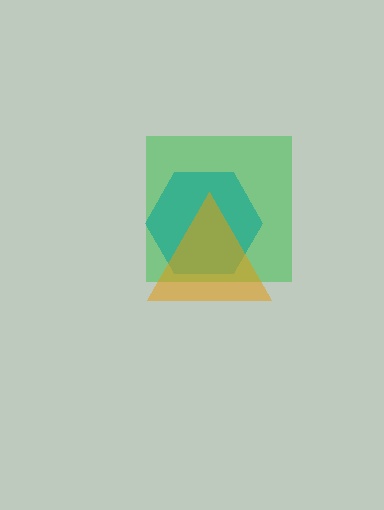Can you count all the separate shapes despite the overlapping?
Yes, there are 3 separate shapes.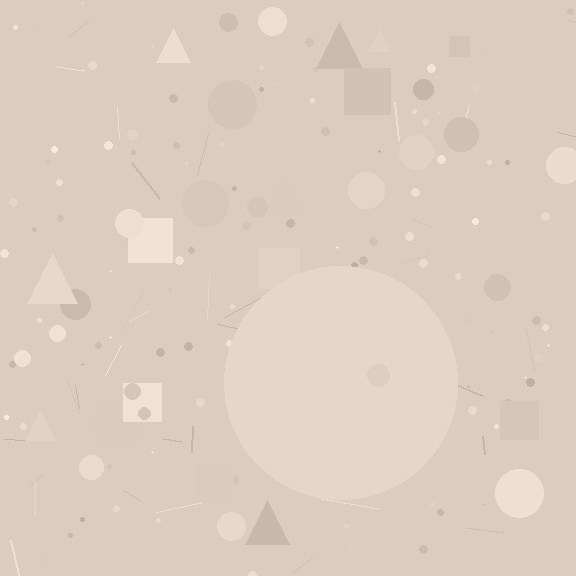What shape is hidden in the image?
A circle is hidden in the image.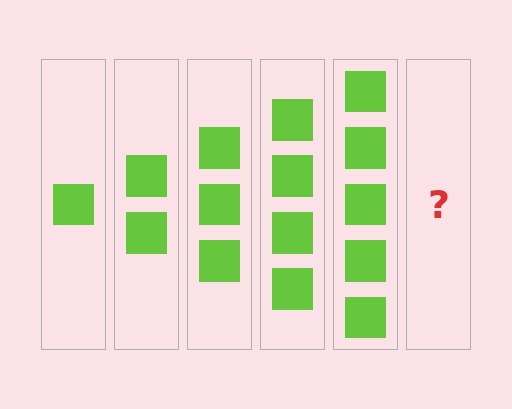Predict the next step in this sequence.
The next step is 6 squares.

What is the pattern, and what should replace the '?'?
The pattern is that each step adds one more square. The '?' should be 6 squares.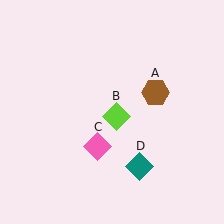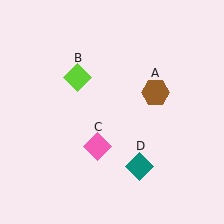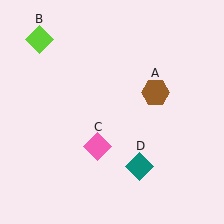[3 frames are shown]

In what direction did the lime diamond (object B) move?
The lime diamond (object B) moved up and to the left.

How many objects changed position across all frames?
1 object changed position: lime diamond (object B).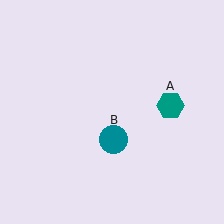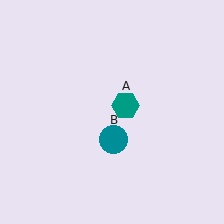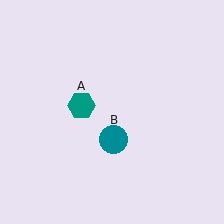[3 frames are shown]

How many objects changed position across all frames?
1 object changed position: teal hexagon (object A).